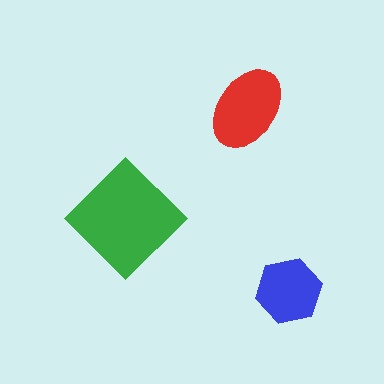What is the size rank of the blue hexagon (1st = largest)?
3rd.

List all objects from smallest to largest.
The blue hexagon, the red ellipse, the green diamond.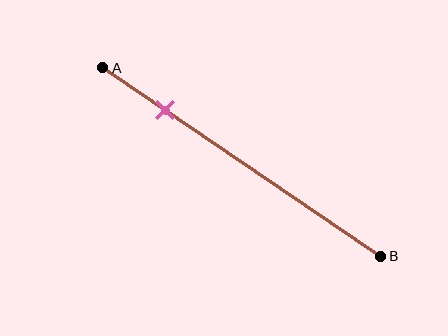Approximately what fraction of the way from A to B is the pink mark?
The pink mark is approximately 20% of the way from A to B.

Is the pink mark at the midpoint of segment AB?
No, the mark is at about 20% from A, not at the 50% midpoint.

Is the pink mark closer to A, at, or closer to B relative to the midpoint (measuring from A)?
The pink mark is closer to point A than the midpoint of segment AB.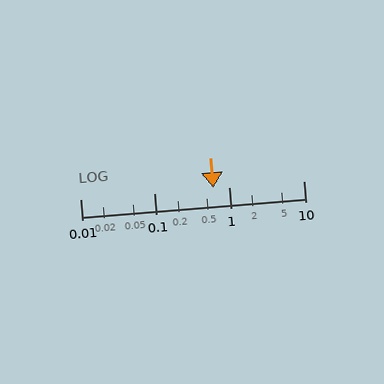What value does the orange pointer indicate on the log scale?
The pointer indicates approximately 0.61.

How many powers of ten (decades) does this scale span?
The scale spans 3 decades, from 0.01 to 10.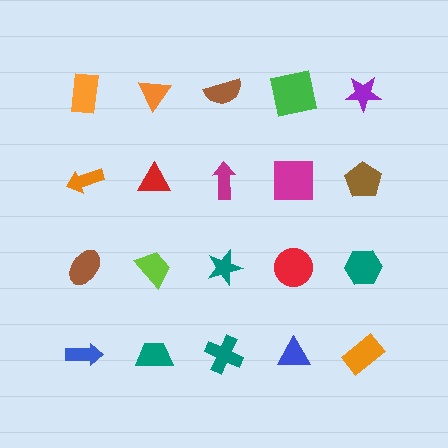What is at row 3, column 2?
A lime trapezoid.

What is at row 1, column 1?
An orange rectangle.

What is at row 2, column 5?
A brown pentagon.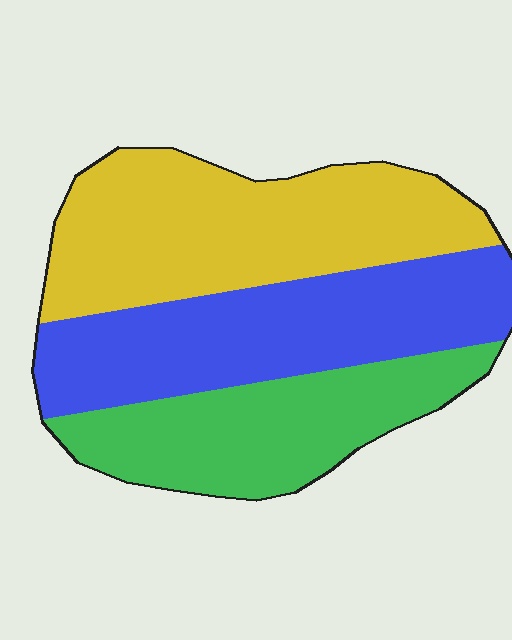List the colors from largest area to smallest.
From largest to smallest: yellow, blue, green.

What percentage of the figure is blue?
Blue covers about 35% of the figure.